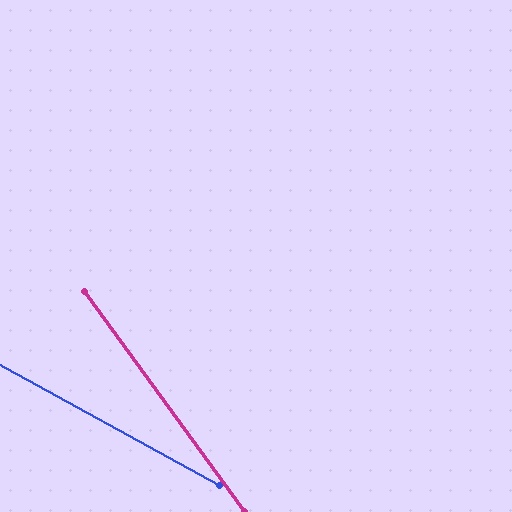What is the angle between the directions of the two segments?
Approximately 25 degrees.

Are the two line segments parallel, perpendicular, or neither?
Neither parallel nor perpendicular — they differ by about 25°.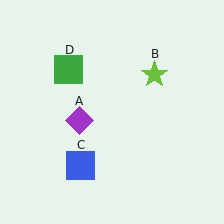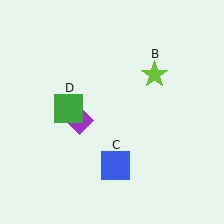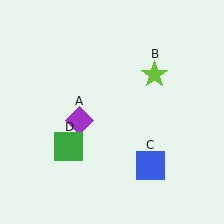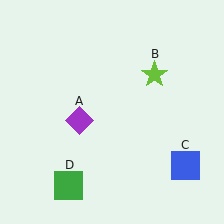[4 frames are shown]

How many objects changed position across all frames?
2 objects changed position: blue square (object C), green square (object D).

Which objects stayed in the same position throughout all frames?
Purple diamond (object A) and lime star (object B) remained stationary.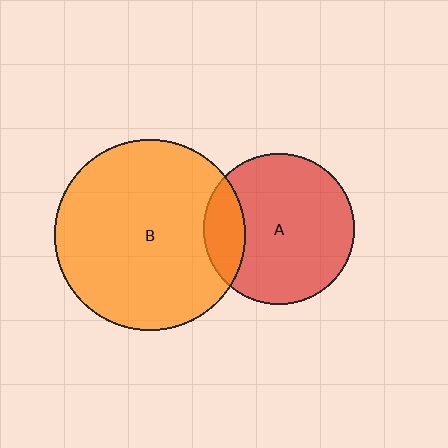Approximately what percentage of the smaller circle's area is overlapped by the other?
Approximately 20%.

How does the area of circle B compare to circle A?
Approximately 1.6 times.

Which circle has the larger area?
Circle B (orange).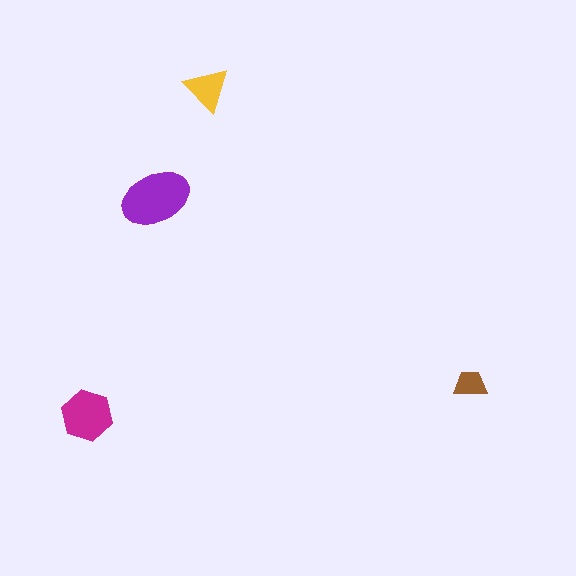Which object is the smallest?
The brown trapezoid.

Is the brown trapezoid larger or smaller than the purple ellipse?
Smaller.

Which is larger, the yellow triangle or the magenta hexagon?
The magenta hexagon.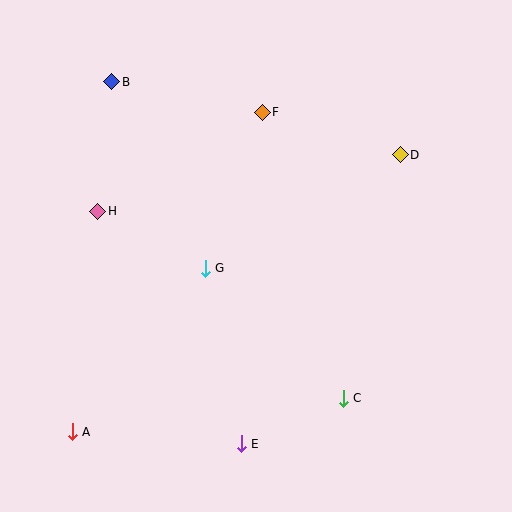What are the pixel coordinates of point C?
Point C is at (343, 398).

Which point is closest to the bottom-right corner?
Point C is closest to the bottom-right corner.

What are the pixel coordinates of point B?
Point B is at (112, 82).